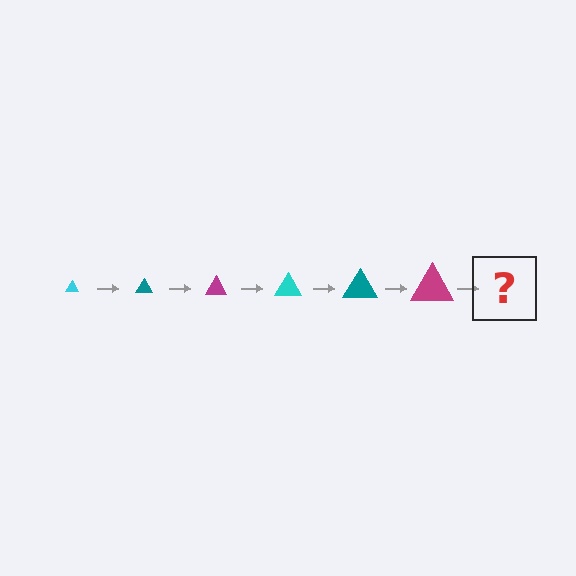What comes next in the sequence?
The next element should be a cyan triangle, larger than the previous one.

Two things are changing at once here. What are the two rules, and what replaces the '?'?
The two rules are that the triangle grows larger each step and the color cycles through cyan, teal, and magenta. The '?' should be a cyan triangle, larger than the previous one.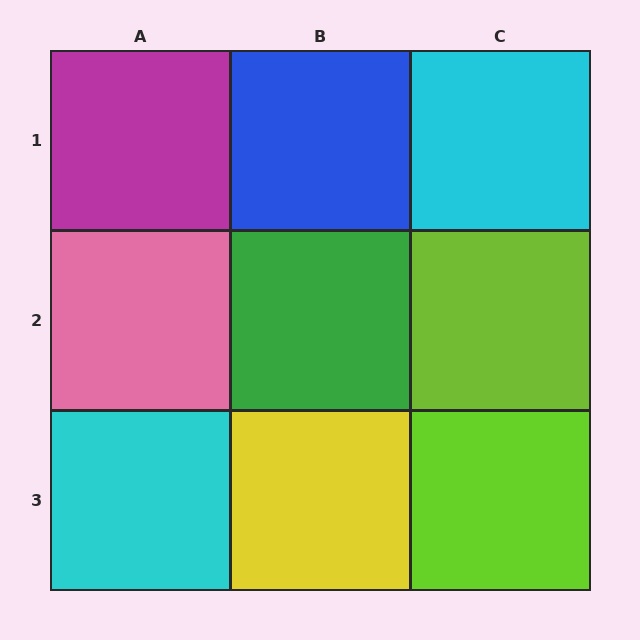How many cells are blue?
1 cell is blue.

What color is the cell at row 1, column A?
Magenta.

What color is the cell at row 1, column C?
Cyan.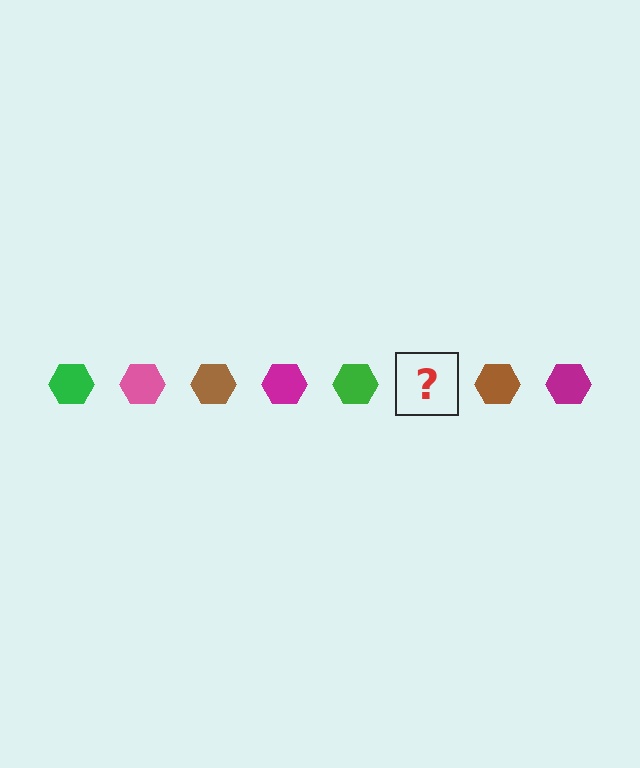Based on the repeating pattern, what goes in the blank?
The blank should be a pink hexagon.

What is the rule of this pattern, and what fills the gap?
The rule is that the pattern cycles through green, pink, brown, magenta hexagons. The gap should be filled with a pink hexagon.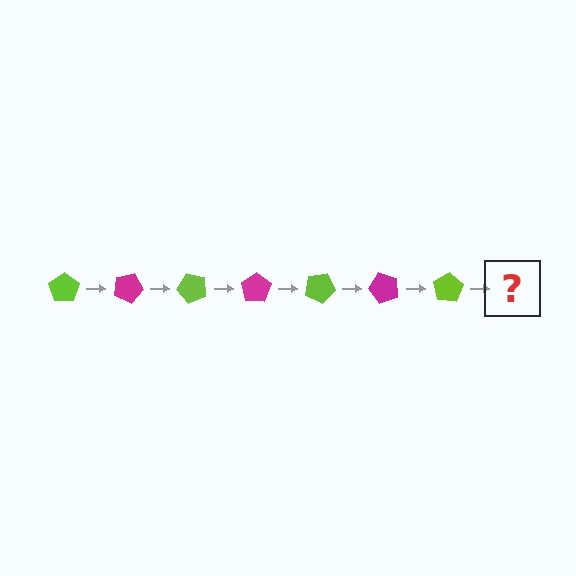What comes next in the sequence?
The next element should be a magenta pentagon, rotated 175 degrees from the start.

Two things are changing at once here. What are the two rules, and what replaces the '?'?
The two rules are that it rotates 25 degrees each step and the color cycles through lime and magenta. The '?' should be a magenta pentagon, rotated 175 degrees from the start.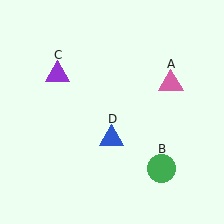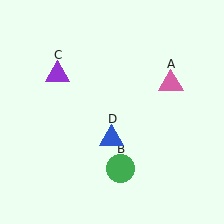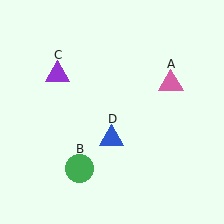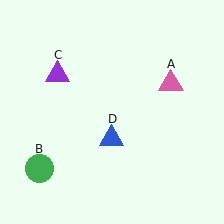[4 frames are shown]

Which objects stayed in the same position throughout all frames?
Pink triangle (object A) and purple triangle (object C) and blue triangle (object D) remained stationary.